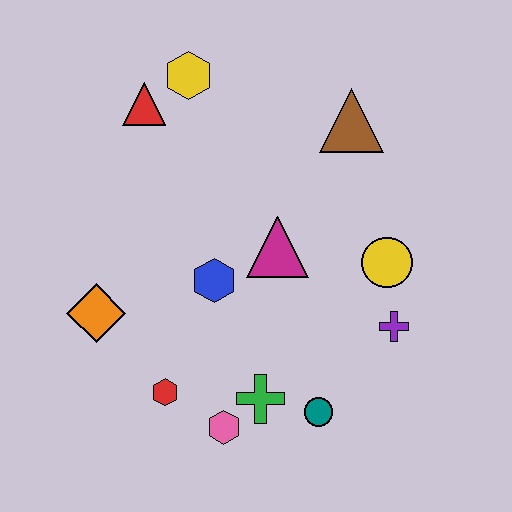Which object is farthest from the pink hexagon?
The yellow hexagon is farthest from the pink hexagon.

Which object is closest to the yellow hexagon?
The red triangle is closest to the yellow hexagon.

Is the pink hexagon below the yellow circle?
Yes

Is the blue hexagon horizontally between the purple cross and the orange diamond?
Yes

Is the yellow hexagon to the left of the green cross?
Yes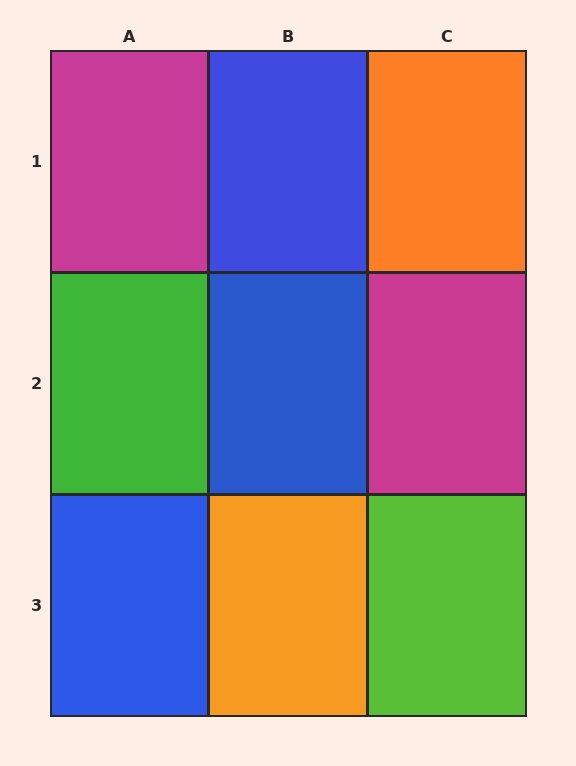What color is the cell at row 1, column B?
Blue.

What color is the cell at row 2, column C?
Magenta.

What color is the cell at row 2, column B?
Blue.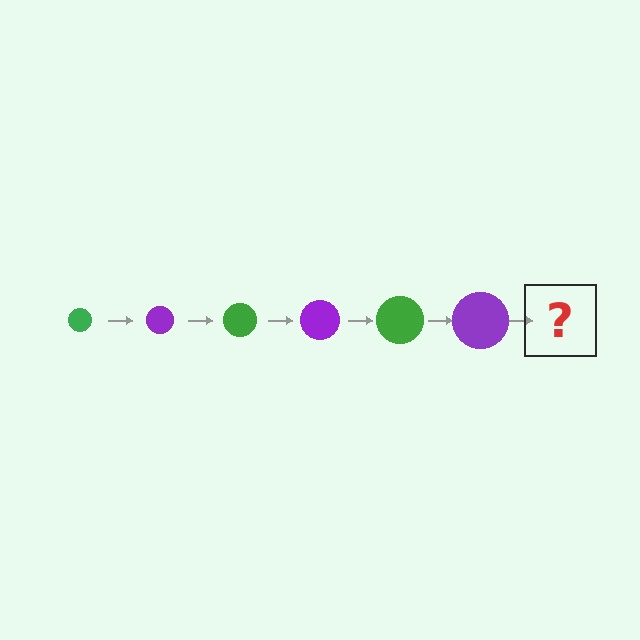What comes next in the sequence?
The next element should be a green circle, larger than the previous one.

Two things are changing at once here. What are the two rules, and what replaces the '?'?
The two rules are that the circle grows larger each step and the color cycles through green and purple. The '?' should be a green circle, larger than the previous one.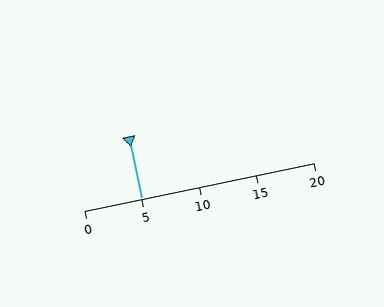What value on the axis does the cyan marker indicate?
The marker indicates approximately 5.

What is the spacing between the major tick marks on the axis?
The major ticks are spaced 5 apart.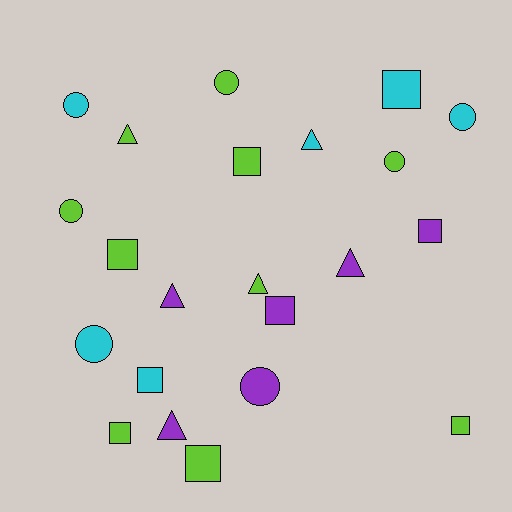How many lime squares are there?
There are 5 lime squares.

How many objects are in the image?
There are 22 objects.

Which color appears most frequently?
Lime, with 10 objects.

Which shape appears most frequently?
Square, with 9 objects.